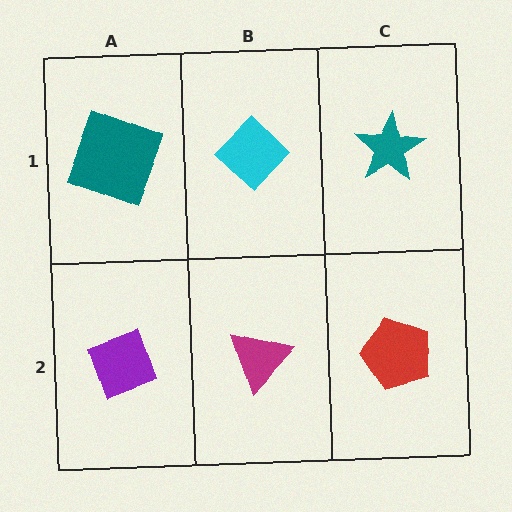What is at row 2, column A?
A purple diamond.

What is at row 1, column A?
A teal square.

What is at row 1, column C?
A teal star.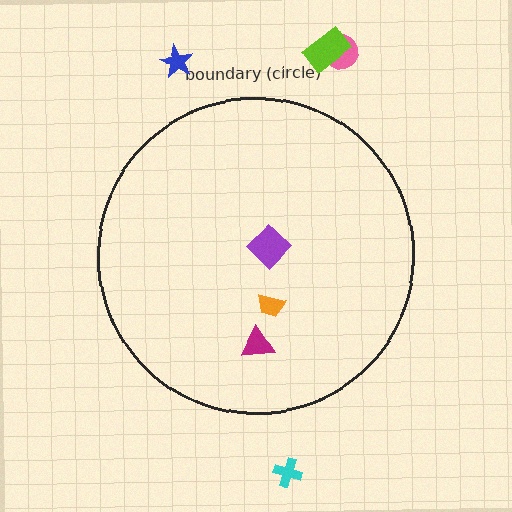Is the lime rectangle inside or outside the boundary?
Outside.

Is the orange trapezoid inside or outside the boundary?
Inside.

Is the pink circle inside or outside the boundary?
Outside.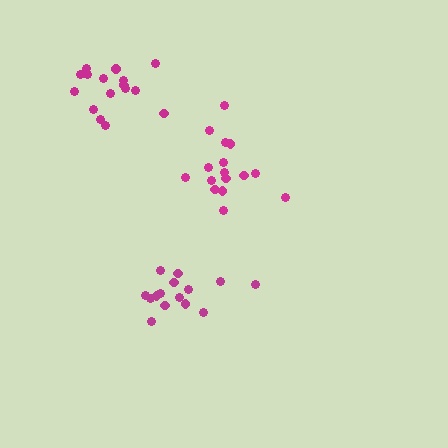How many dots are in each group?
Group 1: 16 dots, Group 2: 15 dots, Group 3: 18 dots (49 total).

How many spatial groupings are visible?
There are 3 spatial groupings.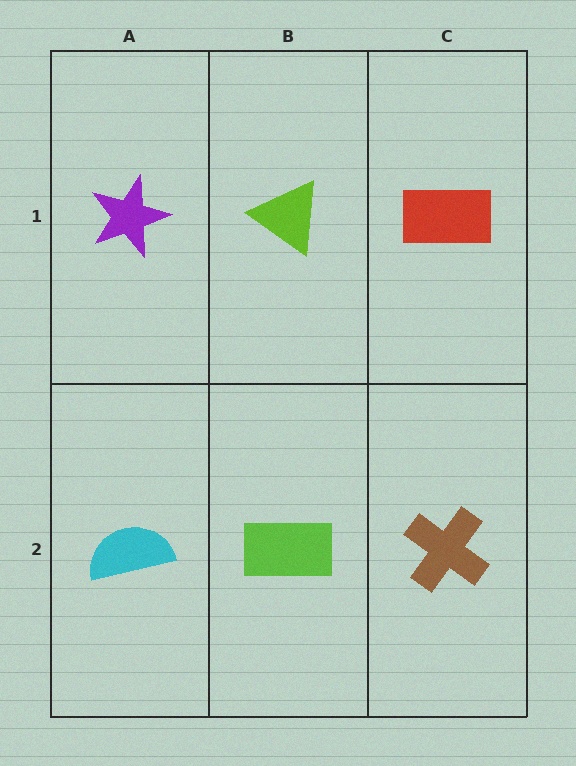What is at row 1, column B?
A lime triangle.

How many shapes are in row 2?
3 shapes.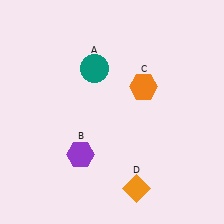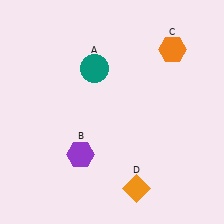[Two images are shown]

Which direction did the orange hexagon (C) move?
The orange hexagon (C) moved up.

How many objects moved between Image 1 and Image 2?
1 object moved between the two images.